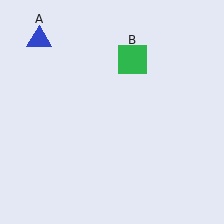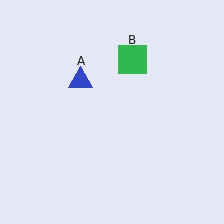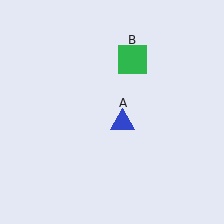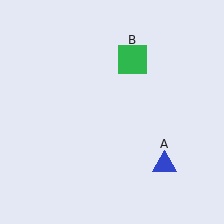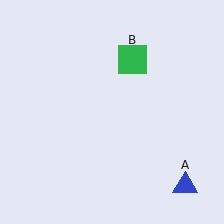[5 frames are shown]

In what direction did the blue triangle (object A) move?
The blue triangle (object A) moved down and to the right.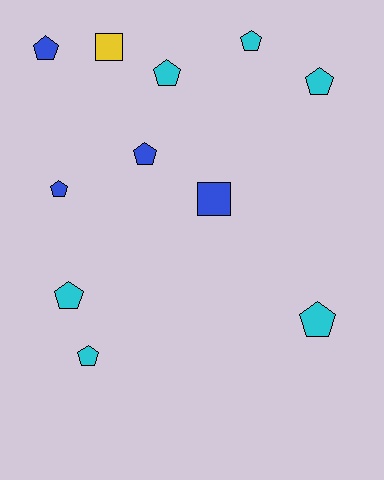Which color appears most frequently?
Cyan, with 6 objects.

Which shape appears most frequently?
Pentagon, with 9 objects.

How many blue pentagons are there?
There are 3 blue pentagons.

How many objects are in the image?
There are 11 objects.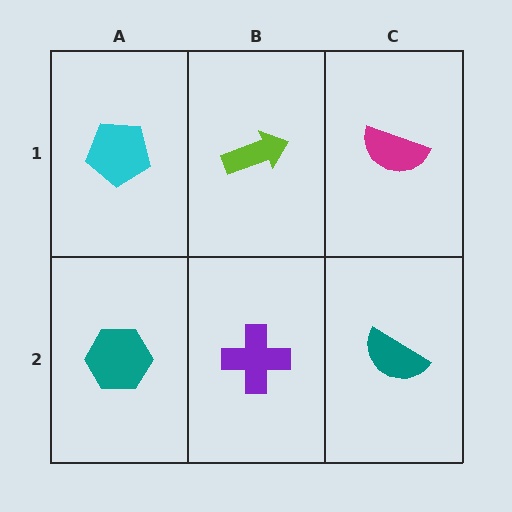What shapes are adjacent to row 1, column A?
A teal hexagon (row 2, column A), a lime arrow (row 1, column B).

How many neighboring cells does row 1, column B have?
3.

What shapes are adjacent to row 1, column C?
A teal semicircle (row 2, column C), a lime arrow (row 1, column B).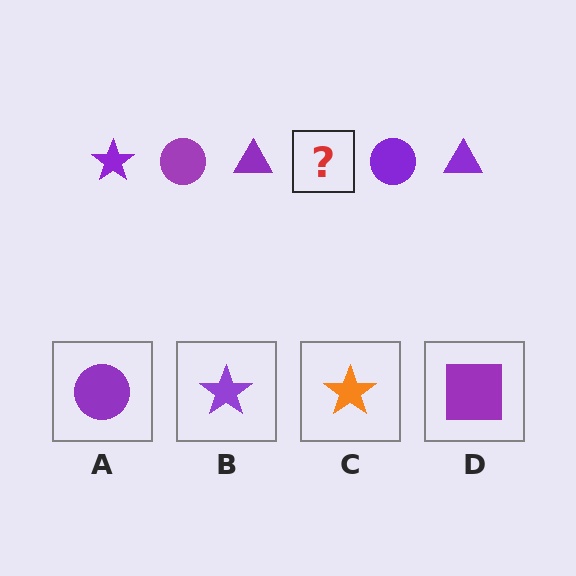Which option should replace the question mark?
Option B.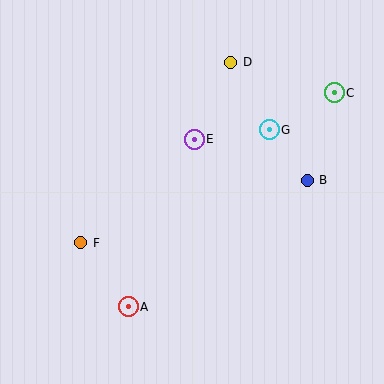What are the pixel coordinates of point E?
Point E is at (194, 139).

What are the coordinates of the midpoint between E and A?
The midpoint between E and A is at (161, 223).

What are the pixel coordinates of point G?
Point G is at (269, 130).